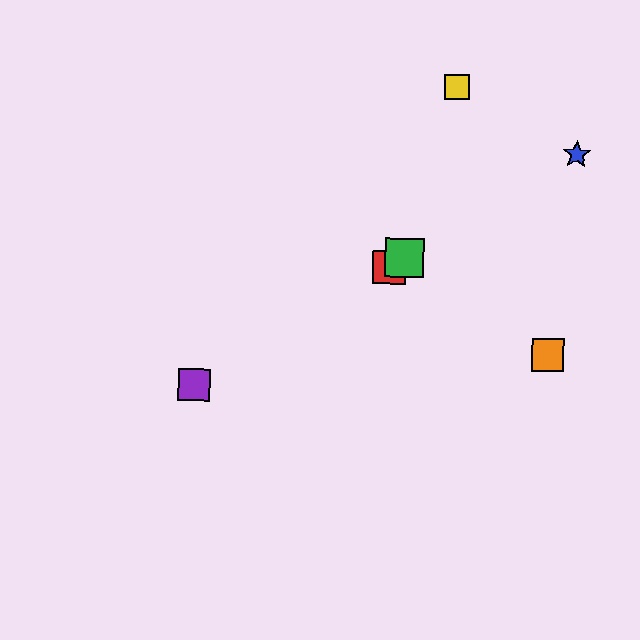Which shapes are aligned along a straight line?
The red square, the blue star, the green square, the purple square are aligned along a straight line.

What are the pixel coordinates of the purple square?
The purple square is at (194, 384).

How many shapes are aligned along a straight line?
4 shapes (the red square, the blue star, the green square, the purple square) are aligned along a straight line.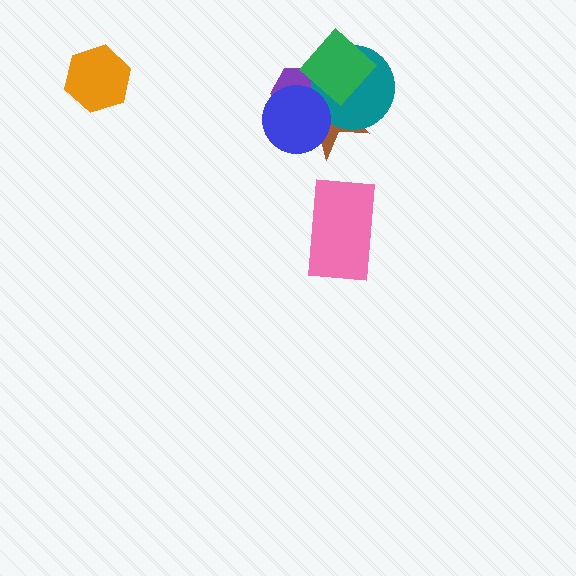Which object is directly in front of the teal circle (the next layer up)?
The blue circle is directly in front of the teal circle.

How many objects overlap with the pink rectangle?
0 objects overlap with the pink rectangle.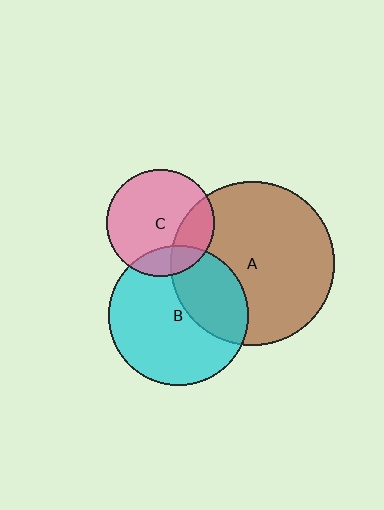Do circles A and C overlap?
Yes.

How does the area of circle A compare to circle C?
Approximately 2.3 times.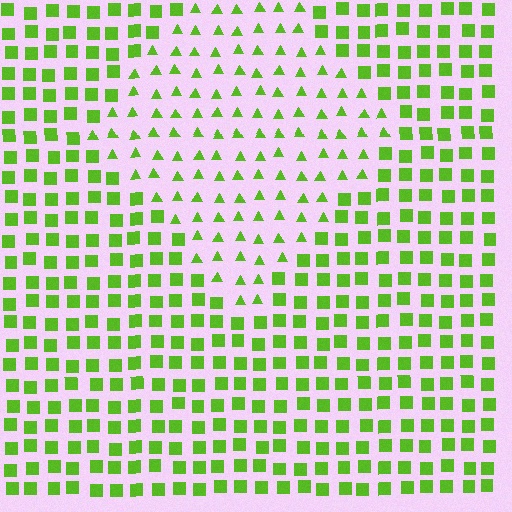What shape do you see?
I see a diamond.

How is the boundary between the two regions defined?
The boundary is defined by a change in element shape: triangles inside vs. squares outside. All elements share the same color and spacing.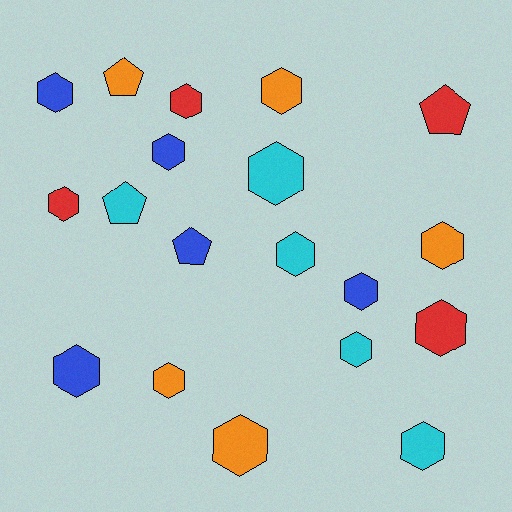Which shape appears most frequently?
Hexagon, with 15 objects.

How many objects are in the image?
There are 19 objects.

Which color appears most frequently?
Cyan, with 5 objects.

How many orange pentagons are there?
There is 1 orange pentagon.